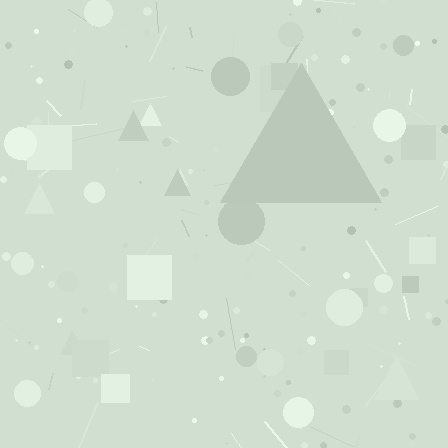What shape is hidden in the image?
A triangle is hidden in the image.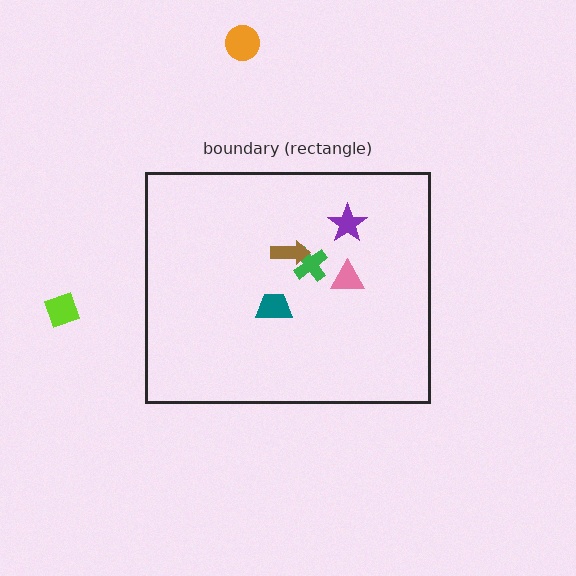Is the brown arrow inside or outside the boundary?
Inside.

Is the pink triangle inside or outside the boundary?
Inside.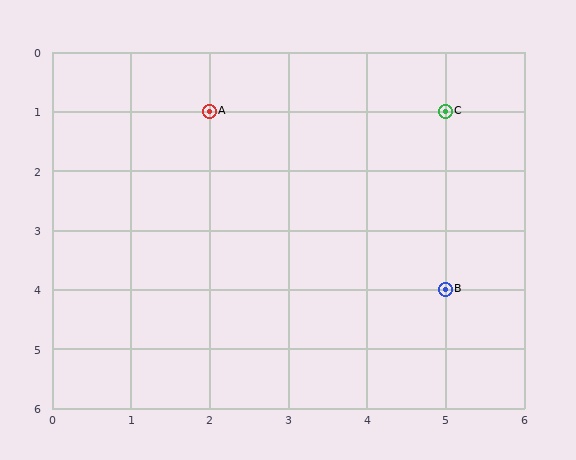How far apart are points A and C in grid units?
Points A and C are 3 columns apart.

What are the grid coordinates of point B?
Point B is at grid coordinates (5, 4).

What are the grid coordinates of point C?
Point C is at grid coordinates (5, 1).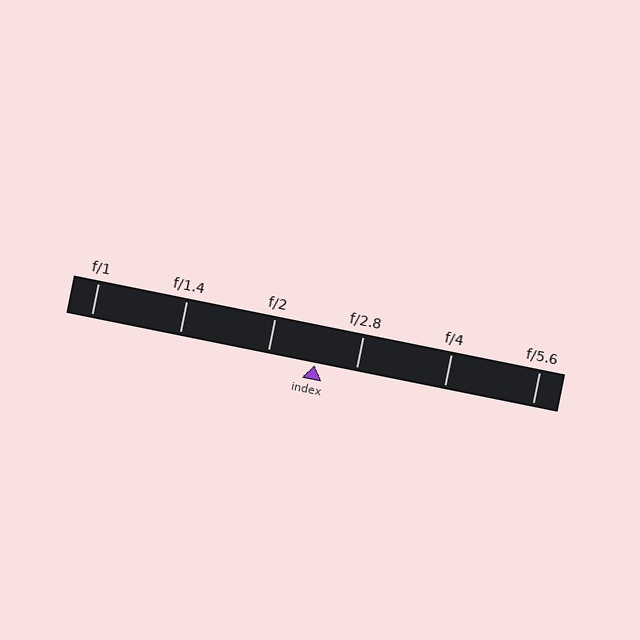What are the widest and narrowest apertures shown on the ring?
The widest aperture shown is f/1 and the narrowest is f/5.6.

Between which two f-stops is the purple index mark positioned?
The index mark is between f/2 and f/2.8.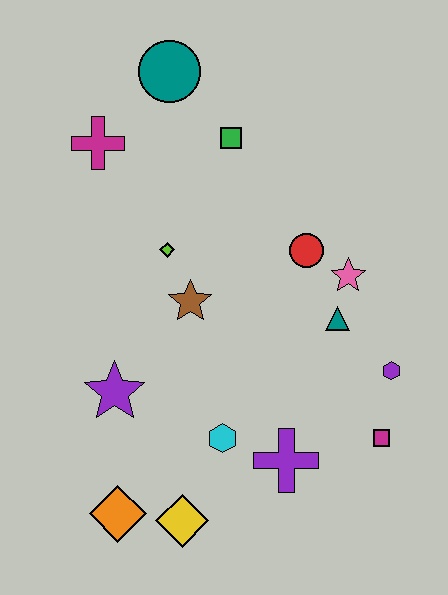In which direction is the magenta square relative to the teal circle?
The magenta square is below the teal circle.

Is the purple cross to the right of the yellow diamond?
Yes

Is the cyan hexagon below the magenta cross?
Yes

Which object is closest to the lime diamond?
The brown star is closest to the lime diamond.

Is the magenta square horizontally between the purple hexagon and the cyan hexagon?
Yes